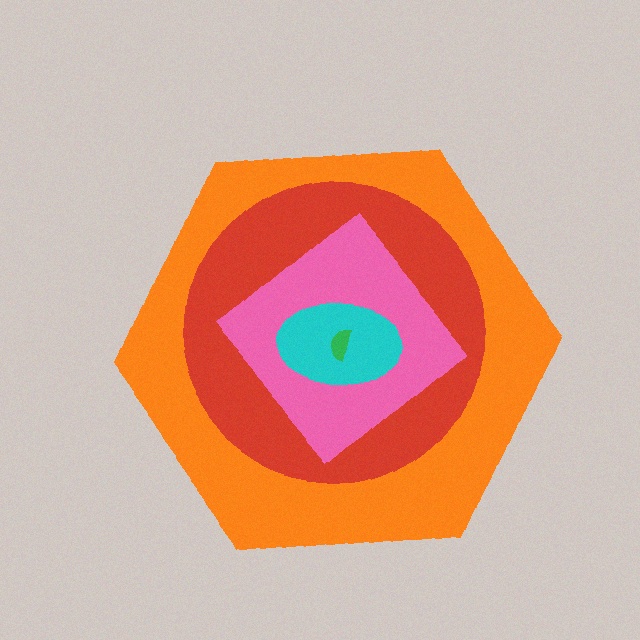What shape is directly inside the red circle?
The pink diamond.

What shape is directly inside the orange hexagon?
The red circle.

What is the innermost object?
The green semicircle.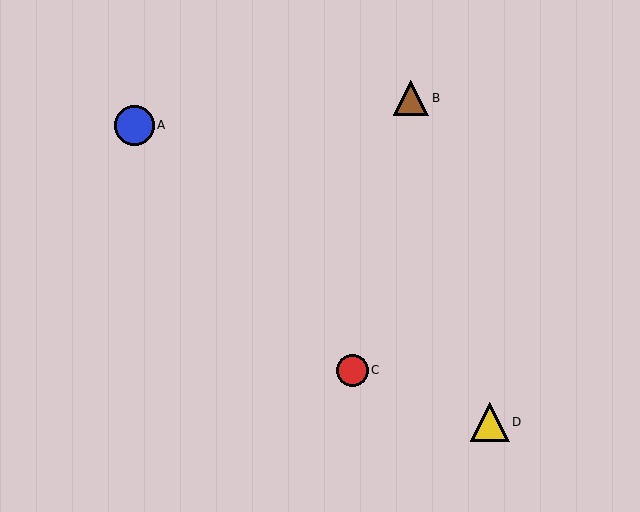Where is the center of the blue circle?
The center of the blue circle is at (134, 125).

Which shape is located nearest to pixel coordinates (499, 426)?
The yellow triangle (labeled D) at (490, 422) is nearest to that location.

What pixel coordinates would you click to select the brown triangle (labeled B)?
Click at (411, 98) to select the brown triangle B.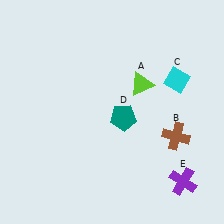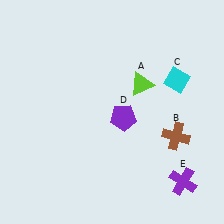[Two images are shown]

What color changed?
The pentagon (D) changed from teal in Image 1 to purple in Image 2.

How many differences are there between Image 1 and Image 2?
There is 1 difference between the two images.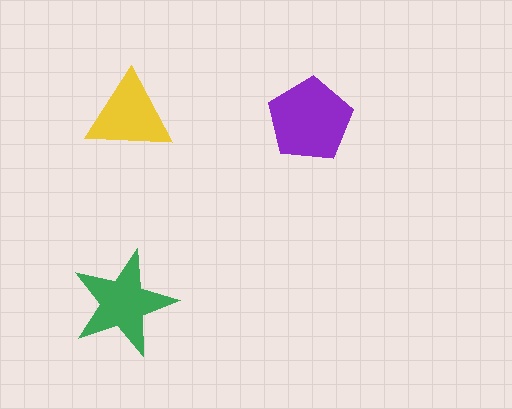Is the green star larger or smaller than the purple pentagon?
Smaller.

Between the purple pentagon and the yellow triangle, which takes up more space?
The purple pentagon.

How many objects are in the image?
There are 3 objects in the image.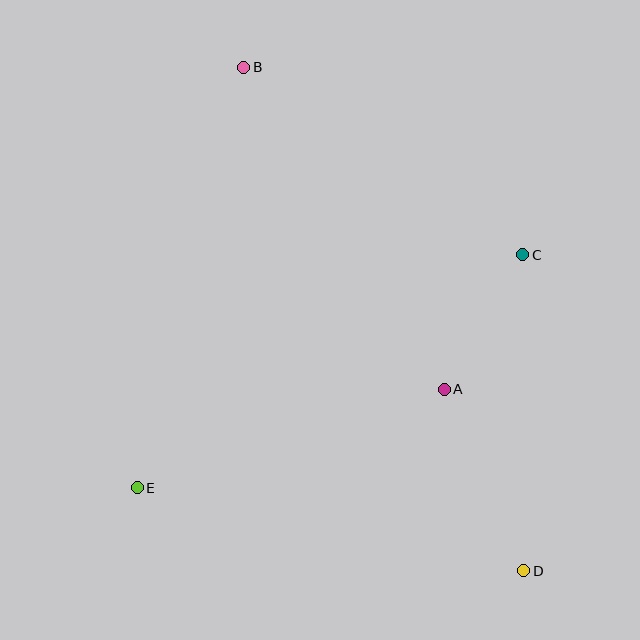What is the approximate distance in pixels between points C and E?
The distance between C and E is approximately 450 pixels.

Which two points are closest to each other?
Points A and C are closest to each other.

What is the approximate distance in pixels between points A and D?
The distance between A and D is approximately 198 pixels.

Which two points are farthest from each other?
Points B and D are farthest from each other.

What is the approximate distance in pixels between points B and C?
The distance between B and C is approximately 336 pixels.